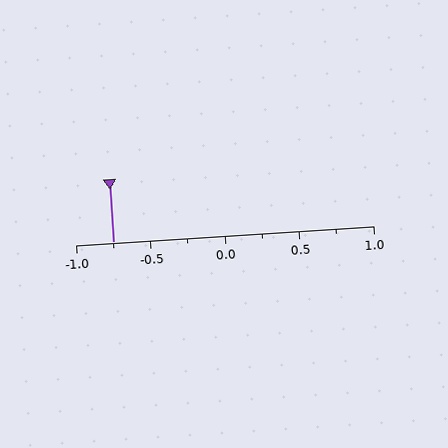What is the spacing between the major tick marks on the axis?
The major ticks are spaced 0.5 apart.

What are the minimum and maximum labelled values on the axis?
The axis runs from -1.0 to 1.0.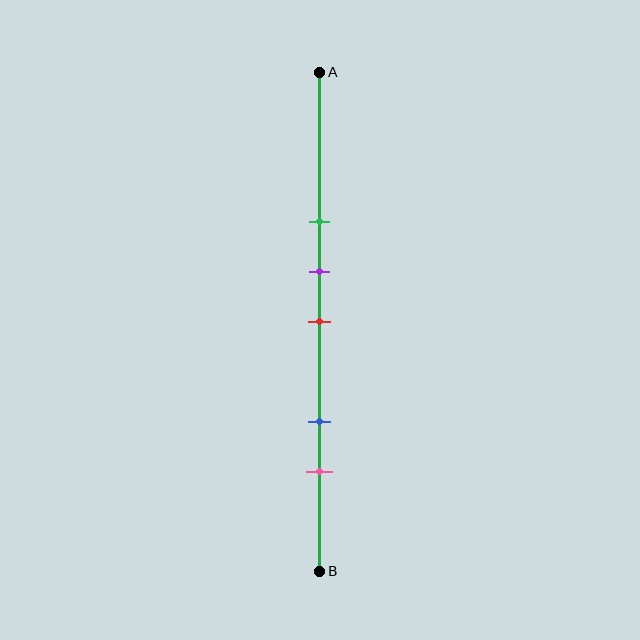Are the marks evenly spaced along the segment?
No, the marks are not evenly spaced.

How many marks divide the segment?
There are 5 marks dividing the segment.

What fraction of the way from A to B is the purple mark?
The purple mark is approximately 40% (0.4) of the way from A to B.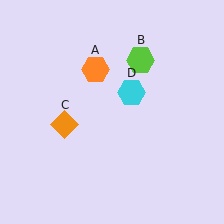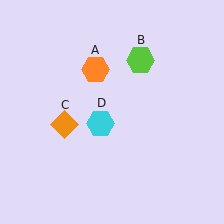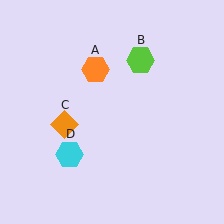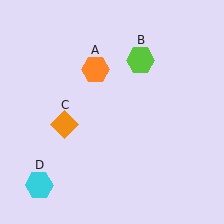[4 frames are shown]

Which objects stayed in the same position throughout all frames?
Orange hexagon (object A) and lime hexagon (object B) and orange diamond (object C) remained stationary.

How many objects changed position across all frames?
1 object changed position: cyan hexagon (object D).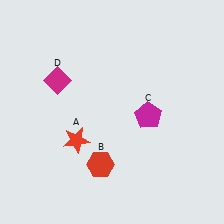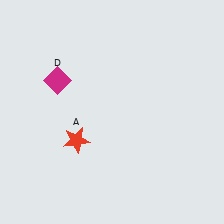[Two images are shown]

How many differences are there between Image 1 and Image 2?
There are 2 differences between the two images.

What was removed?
The red hexagon (B), the magenta pentagon (C) were removed in Image 2.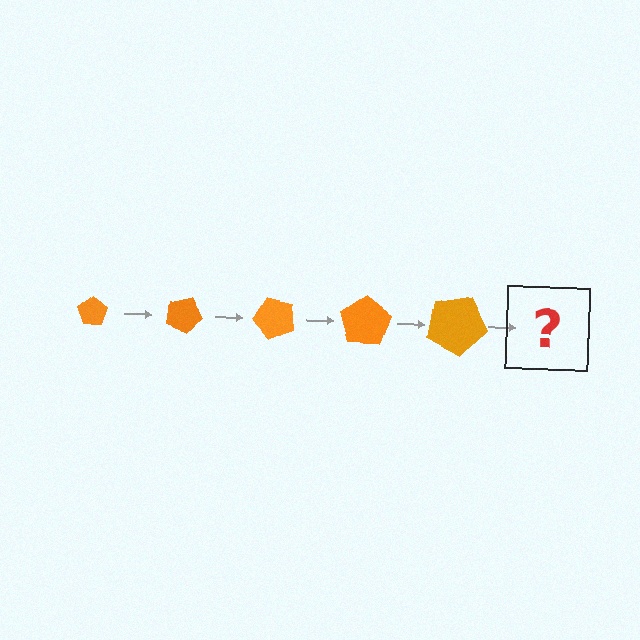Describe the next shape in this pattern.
It should be a pentagon, larger than the previous one and rotated 125 degrees from the start.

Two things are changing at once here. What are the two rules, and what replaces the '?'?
The two rules are that the pentagon grows larger each step and it rotates 25 degrees each step. The '?' should be a pentagon, larger than the previous one and rotated 125 degrees from the start.